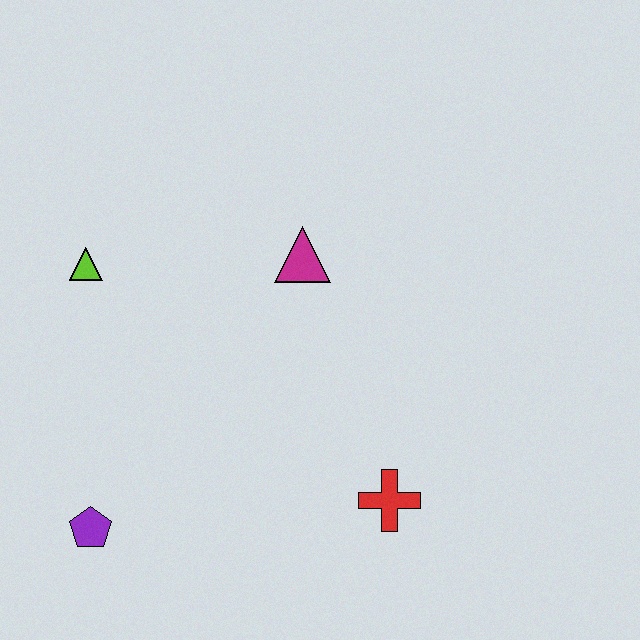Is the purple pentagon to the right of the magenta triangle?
No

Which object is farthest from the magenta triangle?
The purple pentagon is farthest from the magenta triangle.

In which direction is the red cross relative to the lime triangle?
The red cross is to the right of the lime triangle.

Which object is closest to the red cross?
The magenta triangle is closest to the red cross.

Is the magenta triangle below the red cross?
No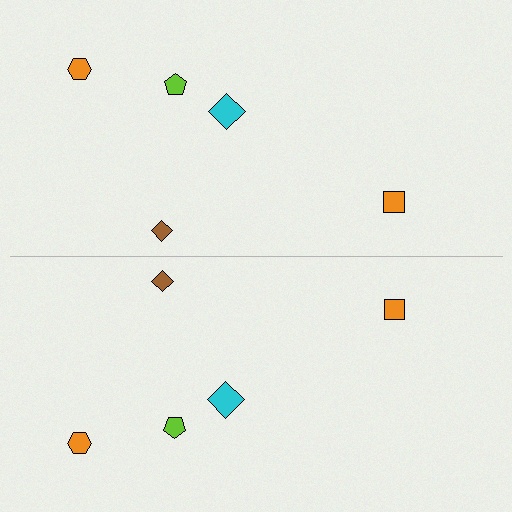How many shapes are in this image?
There are 10 shapes in this image.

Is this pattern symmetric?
Yes, this pattern has bilateral (reflection) symmetry.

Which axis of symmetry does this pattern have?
The pattern has a horizontal axis of symmetry running through the center of the image.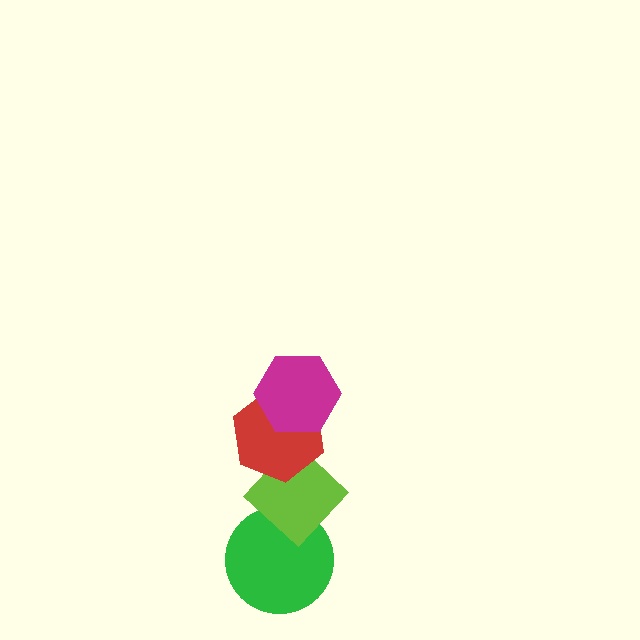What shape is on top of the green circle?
The lime diamond is on top of the green circle.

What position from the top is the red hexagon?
The red hexagon is 2nd from the top.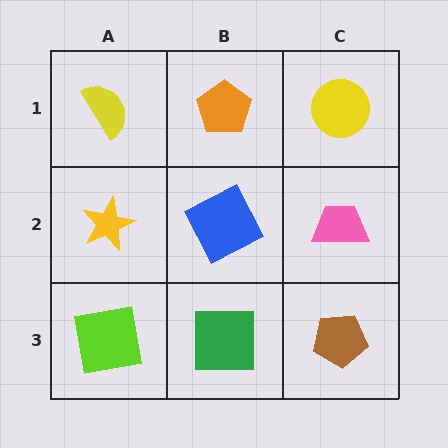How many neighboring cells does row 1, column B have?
3.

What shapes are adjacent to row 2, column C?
A yellow circle (row 1, column C), a brown pentagon (row 3, column C), a blue square (row 2, column B).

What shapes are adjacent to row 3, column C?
A pink trapezoid (row 2, column C), a green square (row 3, column B).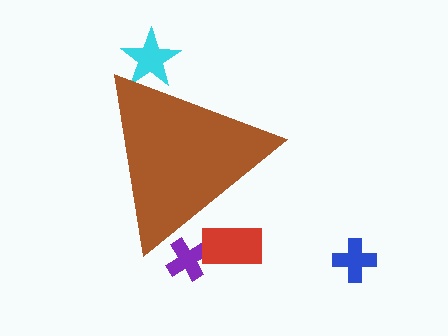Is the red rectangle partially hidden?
Yes, the red rectangle is partially hidden behind the brown triangle.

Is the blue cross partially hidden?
No, the blue cross is fully visible.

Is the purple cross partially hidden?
Yes, the purple cross is partially hidden behind the brown triangle.